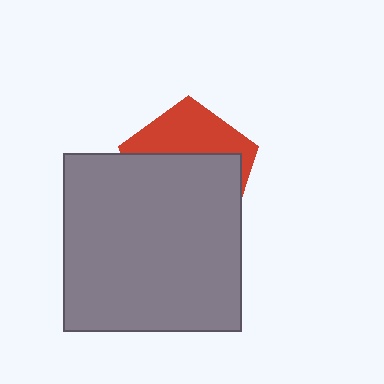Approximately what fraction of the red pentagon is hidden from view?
Roughly 62% of the red pentagon is hidden behind the gray square.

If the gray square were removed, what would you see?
You would see the complete red pentagon.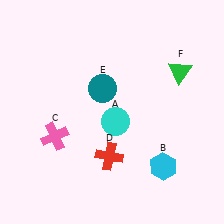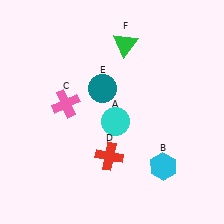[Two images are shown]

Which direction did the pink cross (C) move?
The pink cross (C) moved up.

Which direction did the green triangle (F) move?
The green triangle (F) moved left.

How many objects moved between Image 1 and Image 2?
2 objects moved between the two images.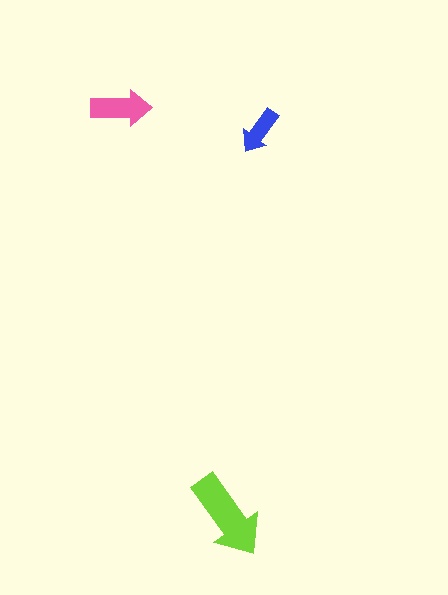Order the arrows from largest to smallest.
the lime one, the pink one, the blue one.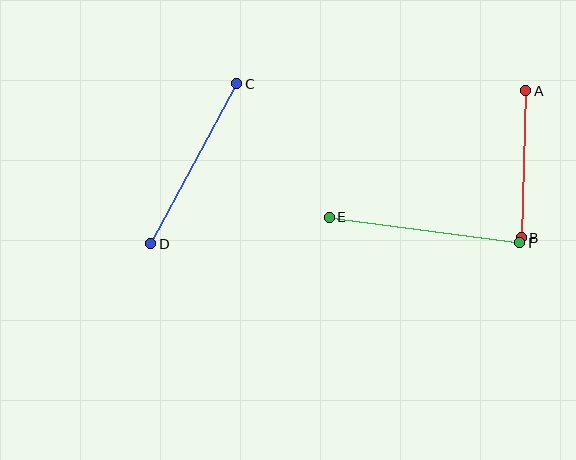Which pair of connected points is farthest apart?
Points E and F are farthest apart.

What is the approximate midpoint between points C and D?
The midpoint is at approximately (194, 164) pixels.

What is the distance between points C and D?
The distance is approximately 182 pixels.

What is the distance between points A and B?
The distance is approximately 147 pixels.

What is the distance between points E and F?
The distance is approximately 192 pixels.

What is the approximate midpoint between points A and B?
The midpoint is at approximately (523, 164) pixels.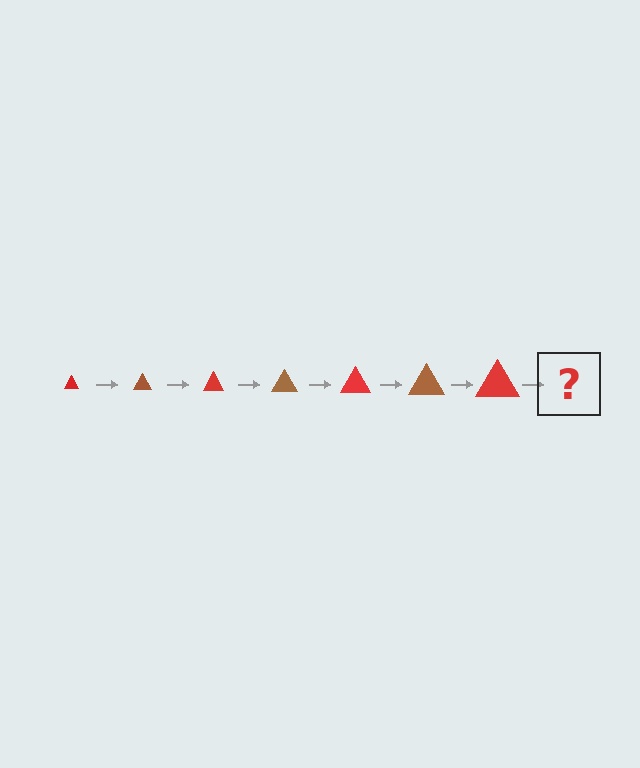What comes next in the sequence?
The next element should be a brown triangle, larger than the previous one.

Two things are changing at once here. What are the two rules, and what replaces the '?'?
The two rules are that the triangle grows larger each step and the color cycles through red and brown. The '?' should be a brown triangle, larger than the previous one.